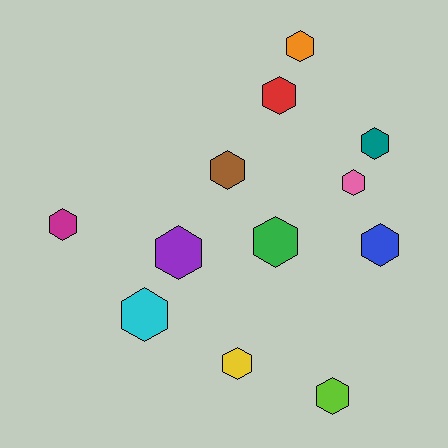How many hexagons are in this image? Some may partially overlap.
There are 12 hexagons.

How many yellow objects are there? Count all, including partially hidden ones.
There is 1 yellow object.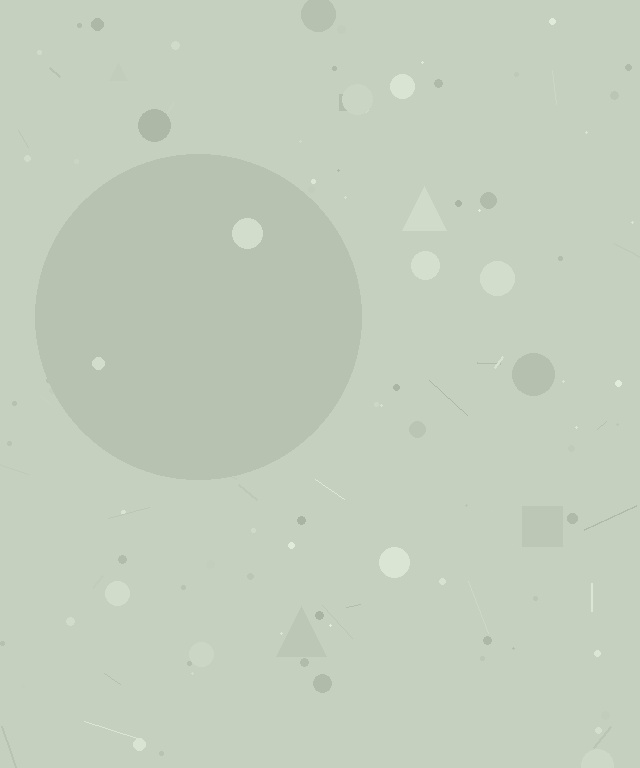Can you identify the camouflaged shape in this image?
The camouflaged shape is a circle.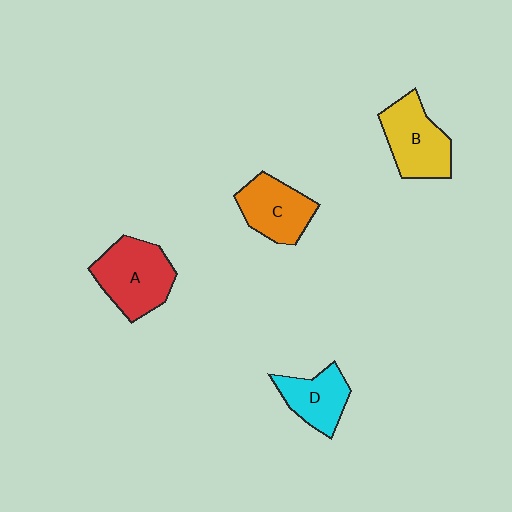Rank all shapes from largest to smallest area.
From largest to smallest: A (red), B (yellow), C (orange), D (cyan).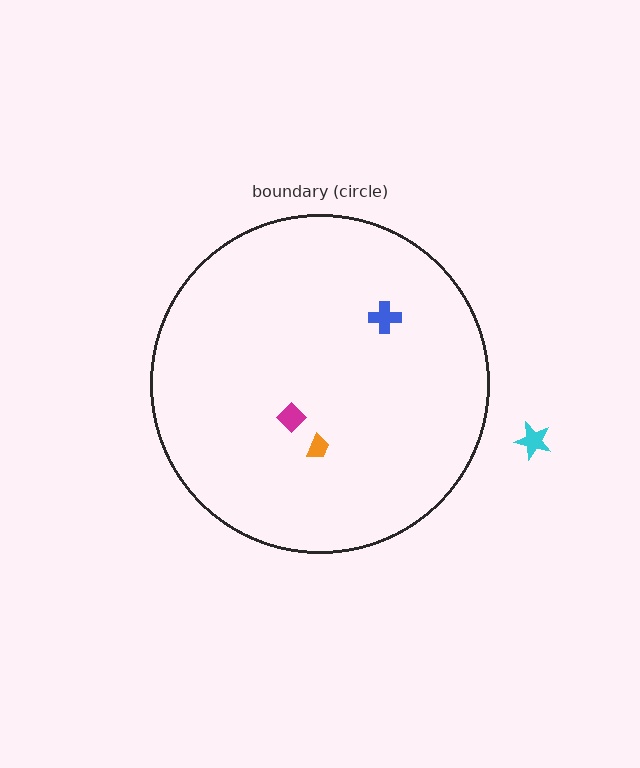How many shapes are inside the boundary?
3 inside, 1 outside.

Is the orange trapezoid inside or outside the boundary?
Inside.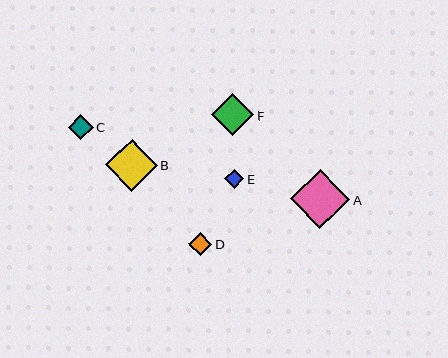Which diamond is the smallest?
Diamond E is the smallest with a size of approximately 19 pixels.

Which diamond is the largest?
Diamond A is the largest with a size of approximately 59 pixels.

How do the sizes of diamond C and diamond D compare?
Diamond C and diamond D are approximately the same size.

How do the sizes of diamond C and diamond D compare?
Diamond C and diamond D are approximately the same size.